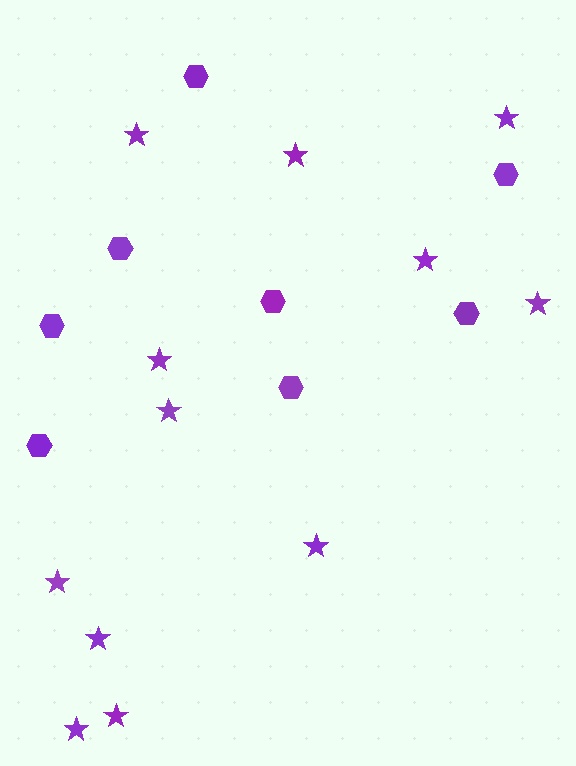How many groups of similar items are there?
There are 2 groups: one group of stars (12) and one group of hexagons (8).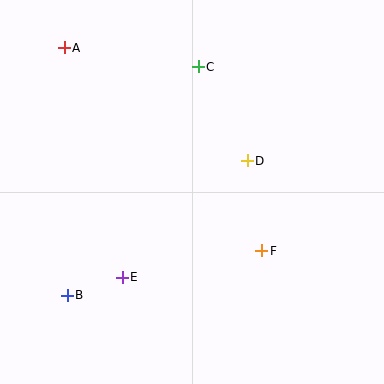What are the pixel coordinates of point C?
Point C is at (198, 67).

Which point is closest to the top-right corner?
Point C is closest to the top-right corner.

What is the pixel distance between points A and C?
The distance between A and C is 135 pixels.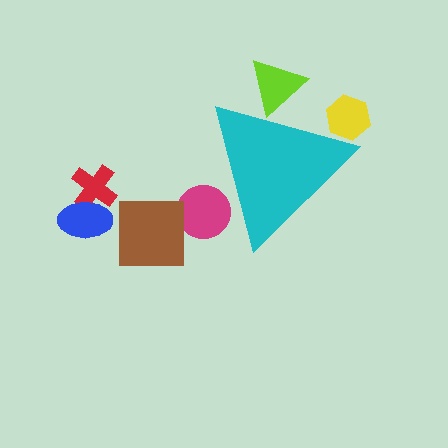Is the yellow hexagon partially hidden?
Yes, the yellow hexagon is partially hidden behind the cyan triangle.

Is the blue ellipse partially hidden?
No, the blue ellipse is fully visible.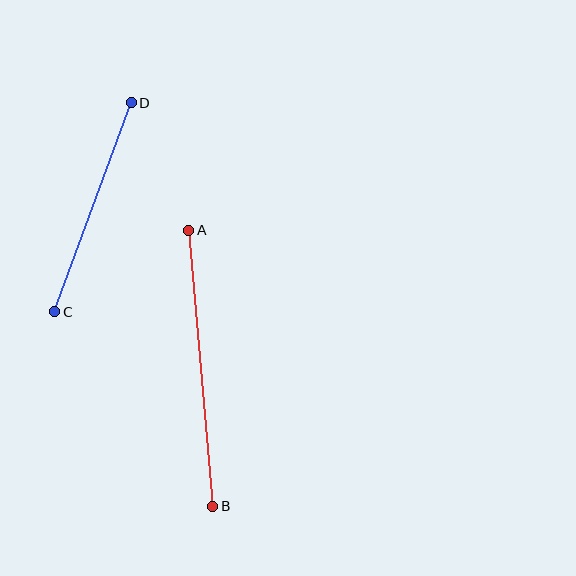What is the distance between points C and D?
The distance is approximately 222 pixels.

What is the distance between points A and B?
The distance is approximately 277 pixels.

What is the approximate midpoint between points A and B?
The midpoint is at approximately (201, 368) pixels.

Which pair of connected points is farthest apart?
Points A and B are farthest apart.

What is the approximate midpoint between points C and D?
The midpoint is at approximately (93, 207) pixels.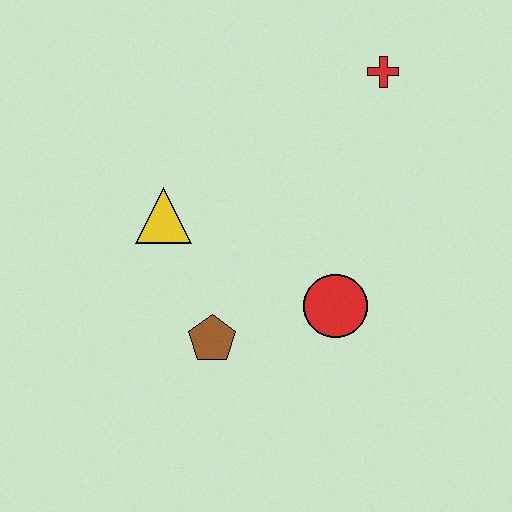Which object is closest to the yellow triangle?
The brown pentagon is closest to the yellow triangle.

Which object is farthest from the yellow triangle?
The red cross is farthest from the yellow triangle.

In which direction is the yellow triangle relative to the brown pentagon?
The yellow triangle is above the brown pentagon.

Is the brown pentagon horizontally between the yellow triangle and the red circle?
Yes